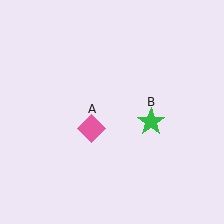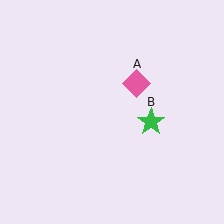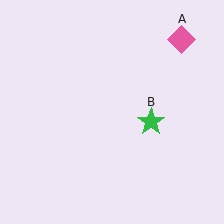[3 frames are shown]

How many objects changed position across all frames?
1 object changed position: pink diamond (object A).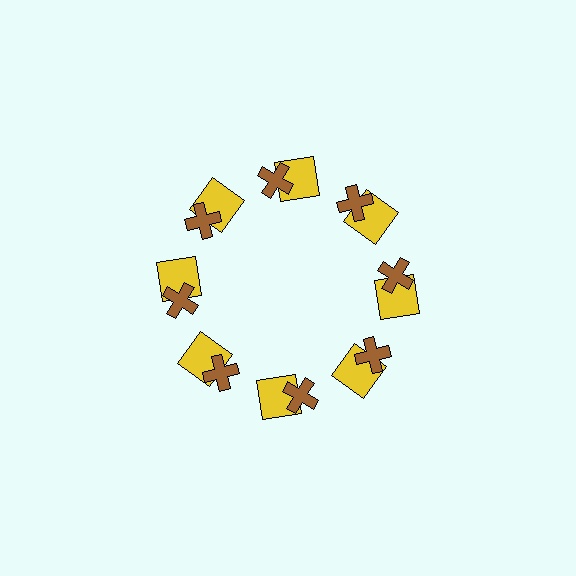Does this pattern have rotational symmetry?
Yes, this pattern has 8-fold rotational symmetry. It looks the same after rotating 45 degrees around the center.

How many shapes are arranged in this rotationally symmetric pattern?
There are 16 shapes, arranged in 8 groups of 2.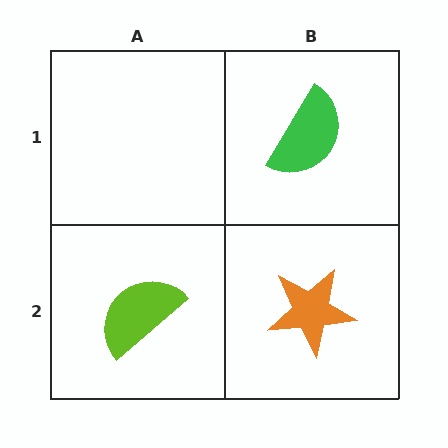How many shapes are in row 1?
1 shape.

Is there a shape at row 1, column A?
No, that cell is empty.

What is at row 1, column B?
A green semicircle.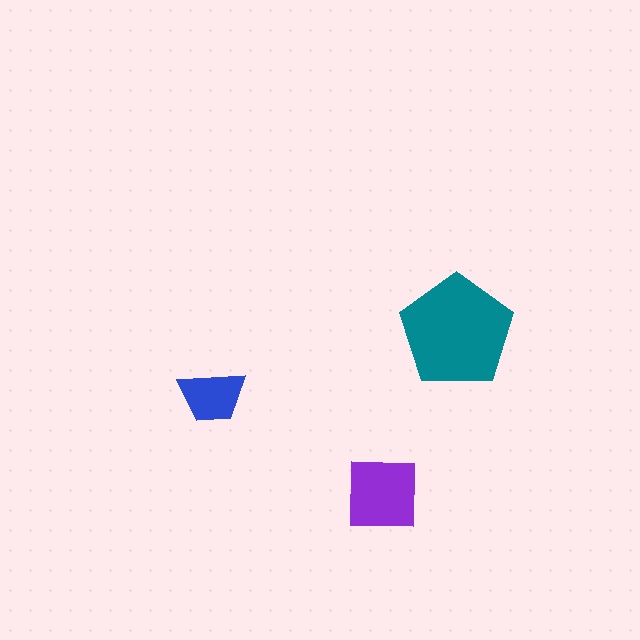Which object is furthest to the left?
The blue trapezoid is leftmost.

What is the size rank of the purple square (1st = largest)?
2nd.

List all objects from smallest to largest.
The blue trapezoid, the purple square, the teal pentagon.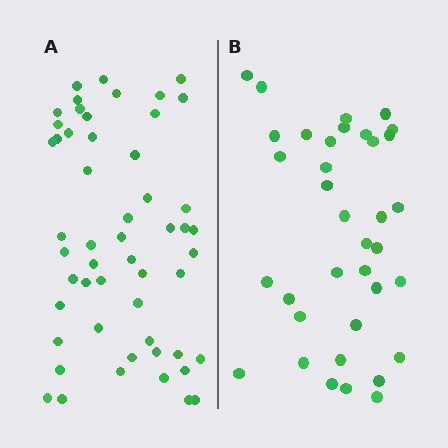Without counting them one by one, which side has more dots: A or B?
Region A (the left region) has more dots.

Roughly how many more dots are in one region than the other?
Region A has approximately 15 more dots than region B.